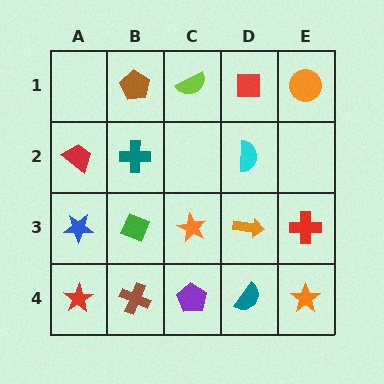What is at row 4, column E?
An orange star.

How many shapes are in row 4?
5 shapes.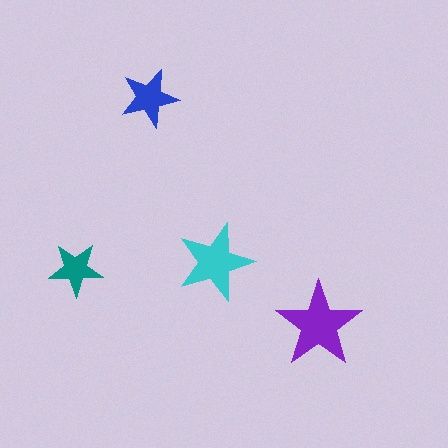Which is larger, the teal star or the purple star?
The purple one.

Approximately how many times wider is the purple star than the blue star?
About 1.5 times wider.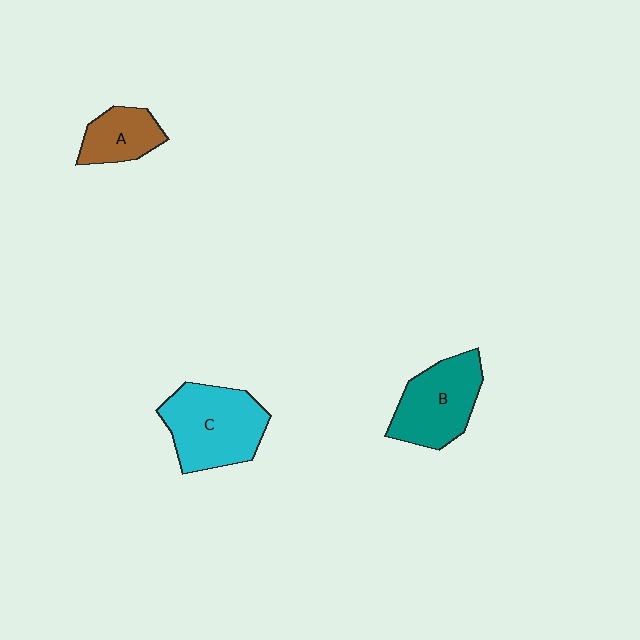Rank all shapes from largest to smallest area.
From largest to smallest: C (cyan), B (teal), A (brown).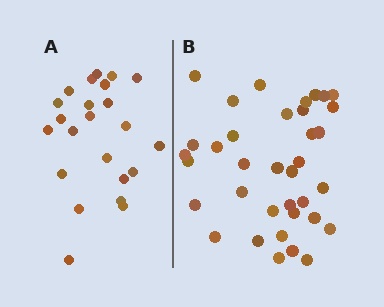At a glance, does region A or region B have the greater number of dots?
Region B (the right region) has more dots.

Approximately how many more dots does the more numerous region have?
Region B has approximately 15 more dots than region A.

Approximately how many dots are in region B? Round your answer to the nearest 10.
About 40 dots. (The exact count is 36, which rounds to 40.)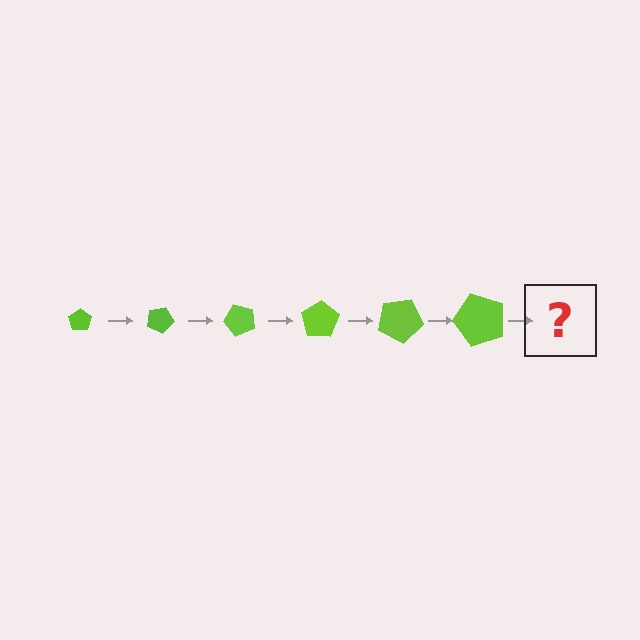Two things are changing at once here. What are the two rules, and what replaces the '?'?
The two rules are that the pentagon grows larger each step and it rotates 25 degrees each step. The '?' should be a pentagon, larger than the previous one and rotated 150 degrees from the start.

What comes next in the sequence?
The next element should be a pentagon, larger than the previous one and rotated 150 degrees from the start.